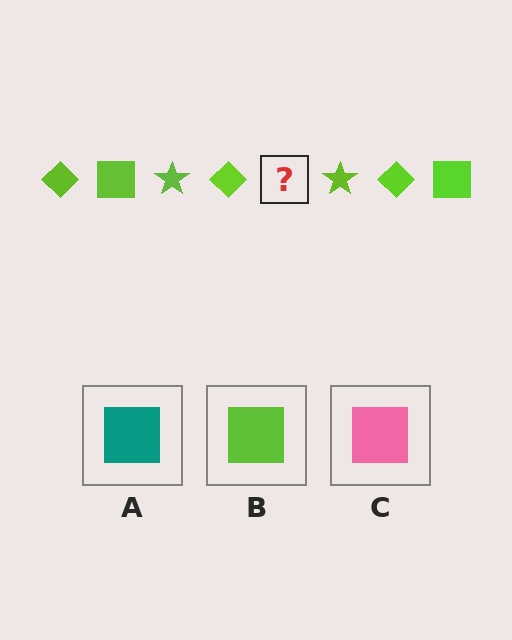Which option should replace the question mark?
Option B.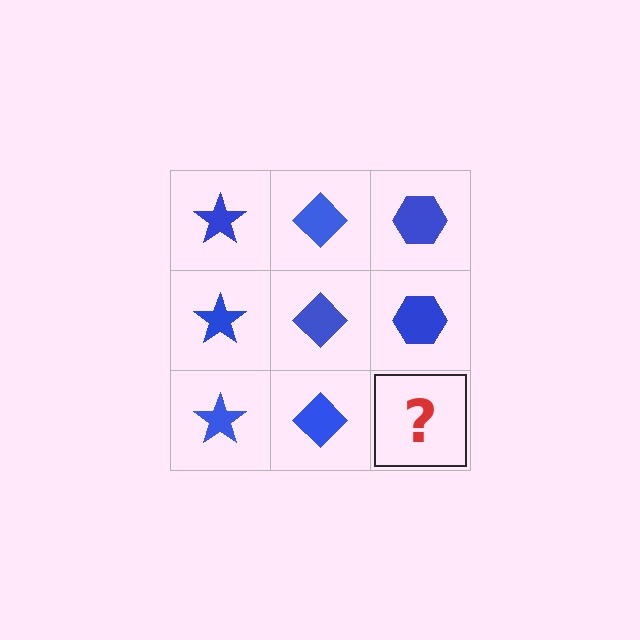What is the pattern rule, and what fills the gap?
The rule is that each column has a consistent shape. The gap should be filled with a blue hexagon.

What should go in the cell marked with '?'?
The missing cell should contain a blue hexagon.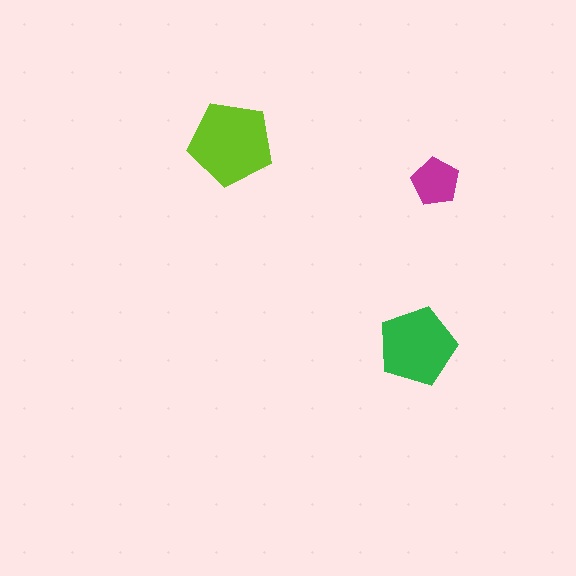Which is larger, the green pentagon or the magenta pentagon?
The green one.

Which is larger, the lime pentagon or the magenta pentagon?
The lime one.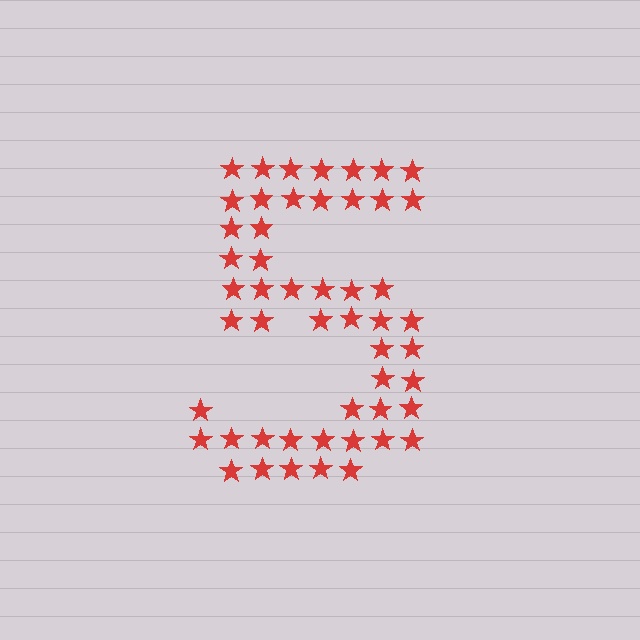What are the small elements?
The small elements are stars.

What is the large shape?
The large shape is the digit 5.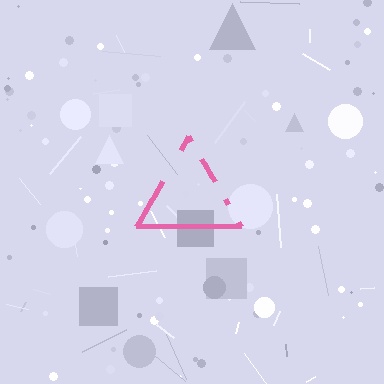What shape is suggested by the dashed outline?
The dashed outline suggests a triangle.